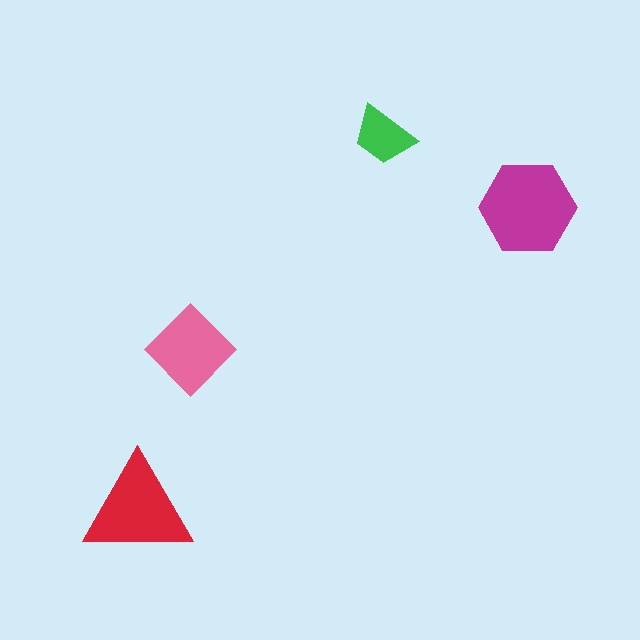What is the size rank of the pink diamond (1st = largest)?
3rd.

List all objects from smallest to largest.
The green trapezoid, the pink diamond, the red triangle, the magenta hexagon.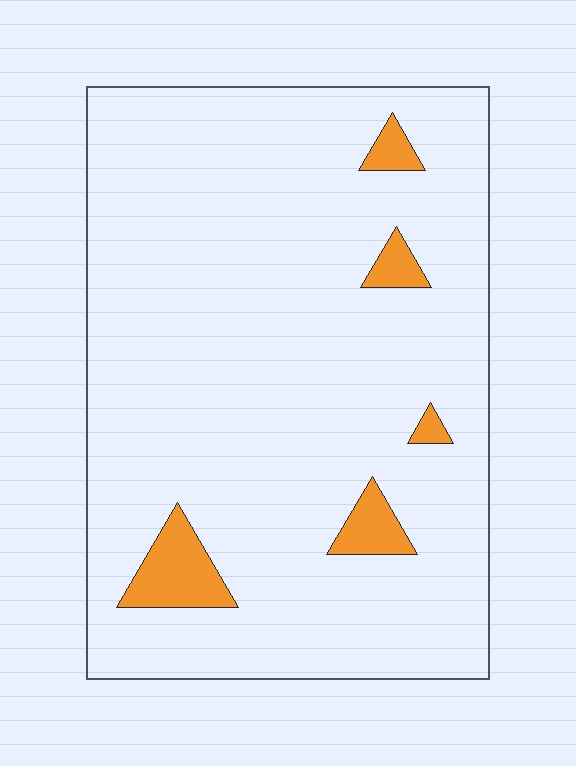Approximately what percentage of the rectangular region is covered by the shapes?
Approximately 5%.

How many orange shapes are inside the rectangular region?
5.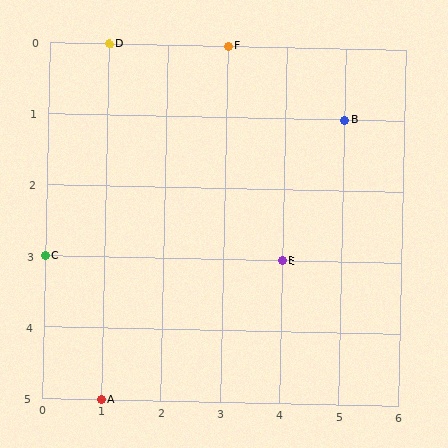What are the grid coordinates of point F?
Point F is at grid coordinates (3, 0).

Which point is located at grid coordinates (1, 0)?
Point D is at (1, 0).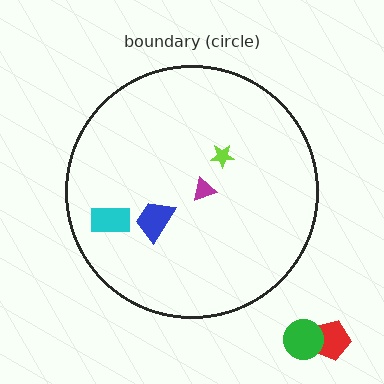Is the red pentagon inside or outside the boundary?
Outside.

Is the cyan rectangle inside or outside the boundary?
Inside.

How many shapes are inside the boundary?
4 inside, 2 outside.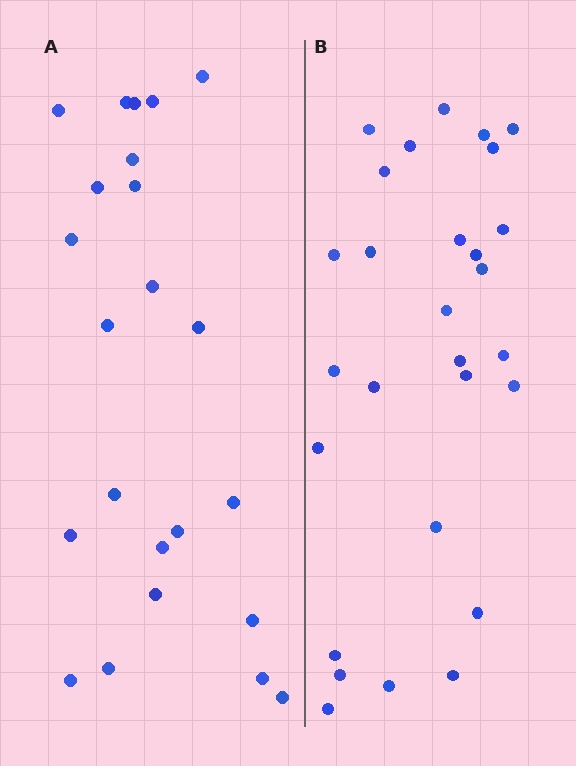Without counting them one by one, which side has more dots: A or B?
Region B (the right region) has more dots.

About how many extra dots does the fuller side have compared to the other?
Region B has about 5 more dots than region A.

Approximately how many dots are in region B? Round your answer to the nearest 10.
About 30 dots. (The exact count is 28, which rounds to 30.)